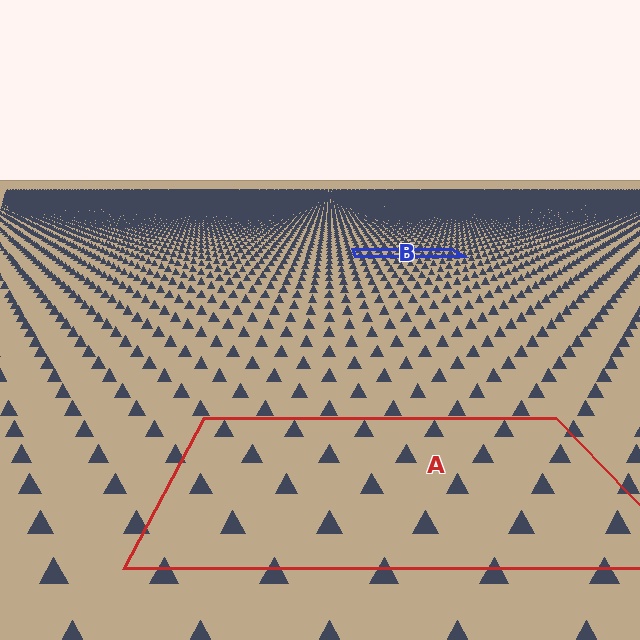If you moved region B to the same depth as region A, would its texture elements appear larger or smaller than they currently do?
They would appear larger. At a closer depth, the same texture elements are projected at a bigger on-screen size.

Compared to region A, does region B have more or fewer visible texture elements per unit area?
Region B has more texture elements per unit area — they are packed more densely because it is farther away.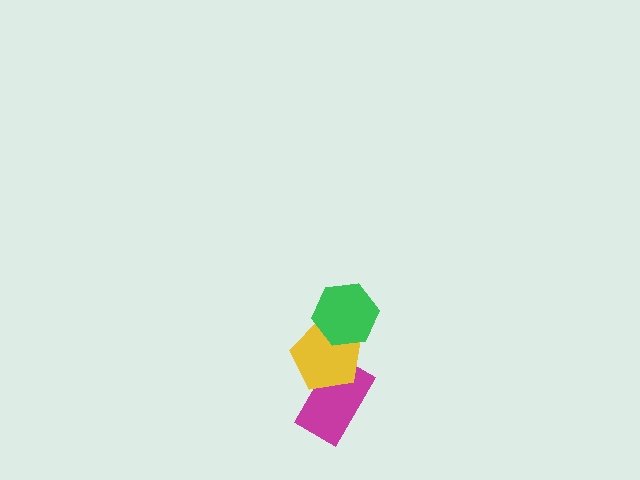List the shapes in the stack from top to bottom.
From top to bottom: the green hexagon, the yellow pentagon, the magenta rectangle.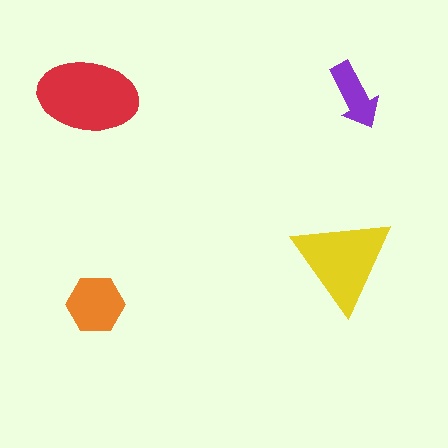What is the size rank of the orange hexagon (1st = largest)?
3rd.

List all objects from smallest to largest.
The purple arrow, the orange hexagon, the yellow triangle, the red ellipse.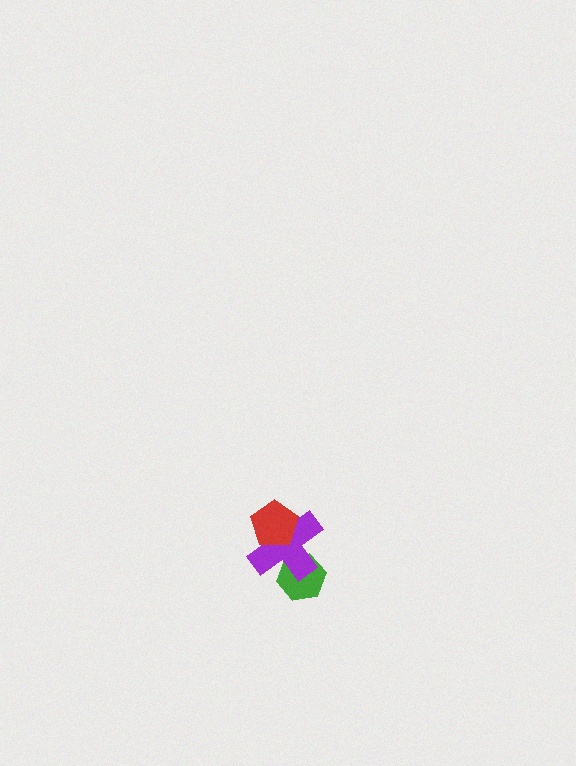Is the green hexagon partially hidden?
Yes, it is partially covered by another shape.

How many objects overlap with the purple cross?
2 objects overlap with the purple cross.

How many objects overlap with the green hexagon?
1 object overlaps with the green hexagon.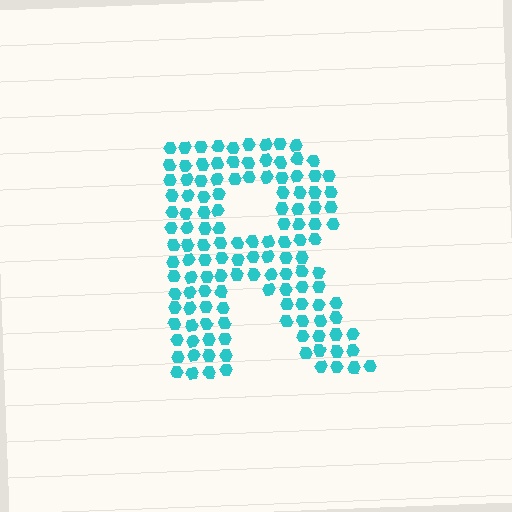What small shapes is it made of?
It is made of small hexagons.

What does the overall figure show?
The overall figure shows the letter R.